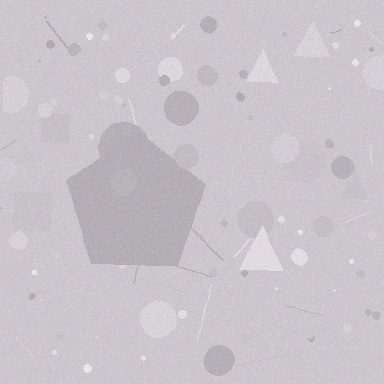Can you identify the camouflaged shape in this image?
The camouflaged shape is a pentagon.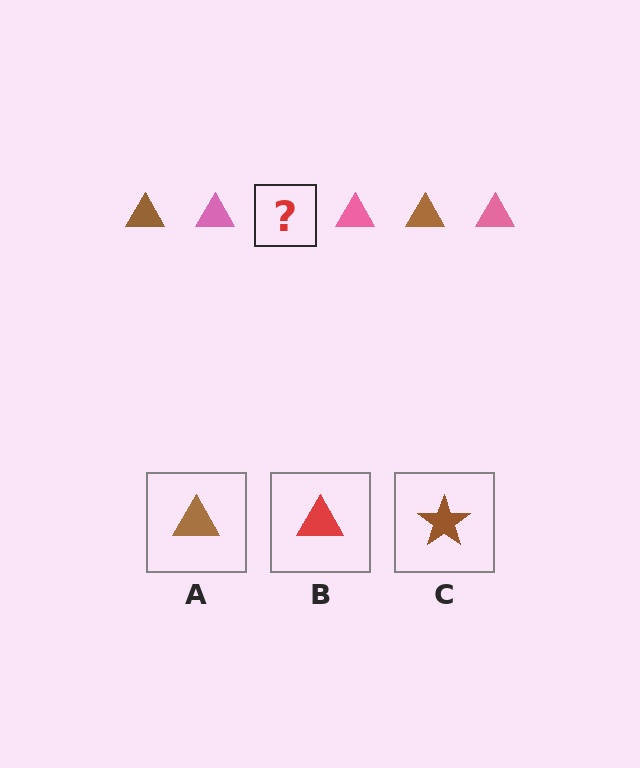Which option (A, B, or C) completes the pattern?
A.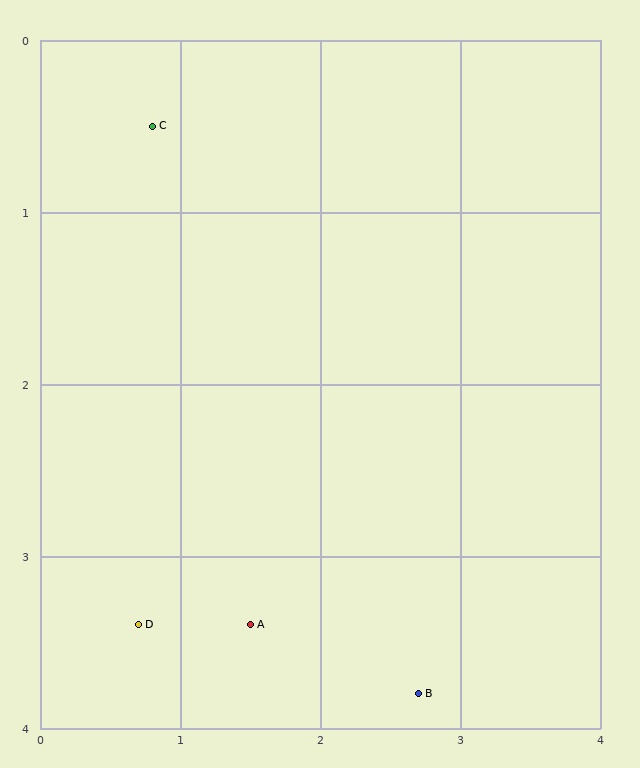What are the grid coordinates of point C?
Point C is at approximately (0.8, 0.5).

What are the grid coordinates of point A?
Point A is at approximately (1.5, 3.4).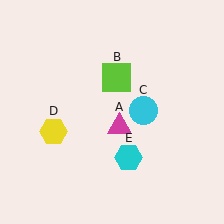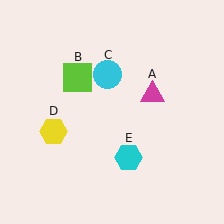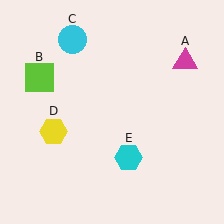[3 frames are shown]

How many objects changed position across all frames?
3 objects changed position: magenta triangle (object A), lime square (object B), cyan circle (object C).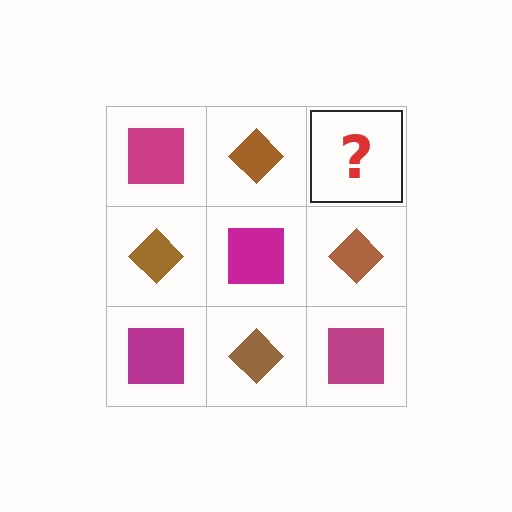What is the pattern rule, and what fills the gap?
The rule is that it alternates magenta square and brown diamond in a checkerboard pattern. The gap should be filled with a magenta square.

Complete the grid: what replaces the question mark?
The question mark should be replaced with a magenta square.